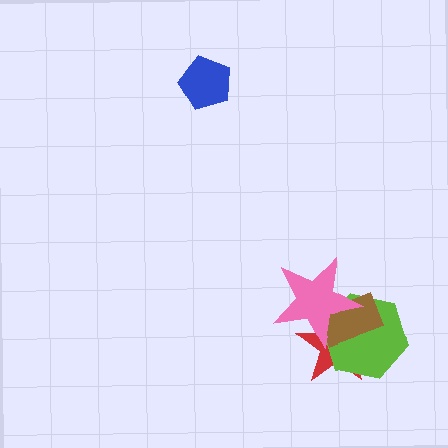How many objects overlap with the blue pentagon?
0 objects overlap with the blue pentagon.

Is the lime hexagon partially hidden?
Yes, it is partially covered by another shape.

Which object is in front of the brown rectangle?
The pink star is in front of the brown rectangle.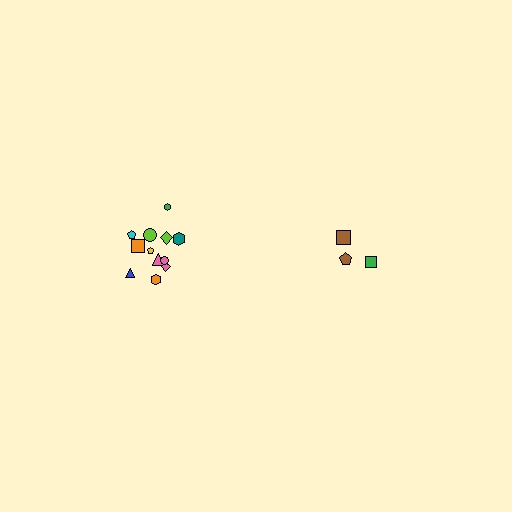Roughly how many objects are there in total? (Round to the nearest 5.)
Roughly 15 objects in total.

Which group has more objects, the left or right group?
The left group.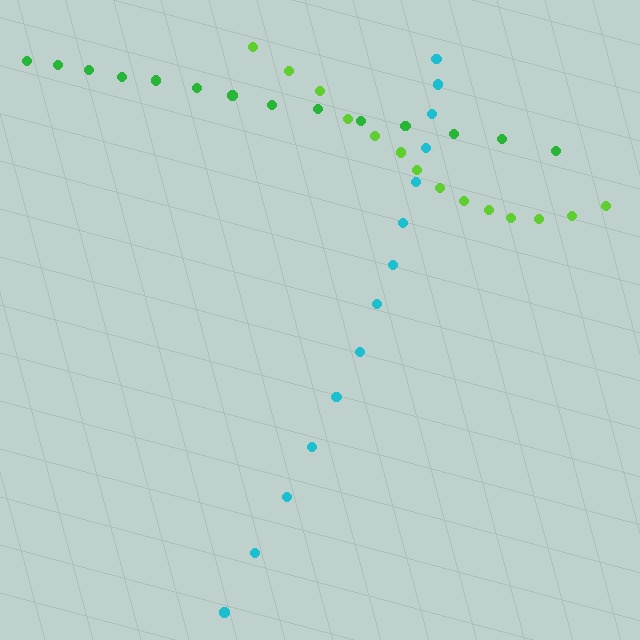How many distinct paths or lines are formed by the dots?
There are 3 distinct paths.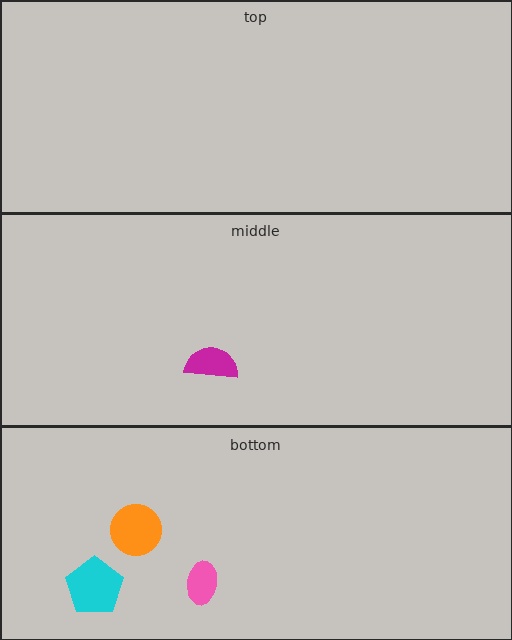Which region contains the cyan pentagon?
The bottom region.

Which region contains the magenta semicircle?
The middle region.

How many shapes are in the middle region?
1.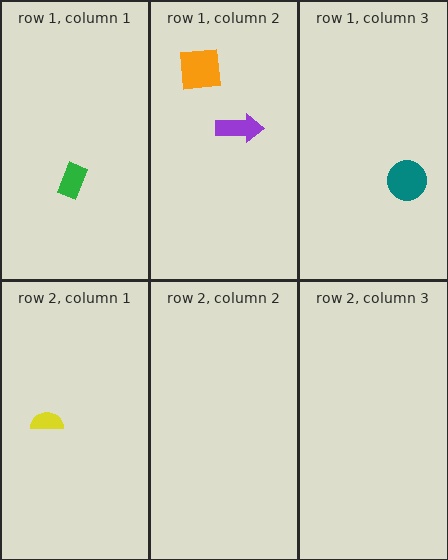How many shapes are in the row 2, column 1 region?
1.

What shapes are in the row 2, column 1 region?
The yellow semicircle.